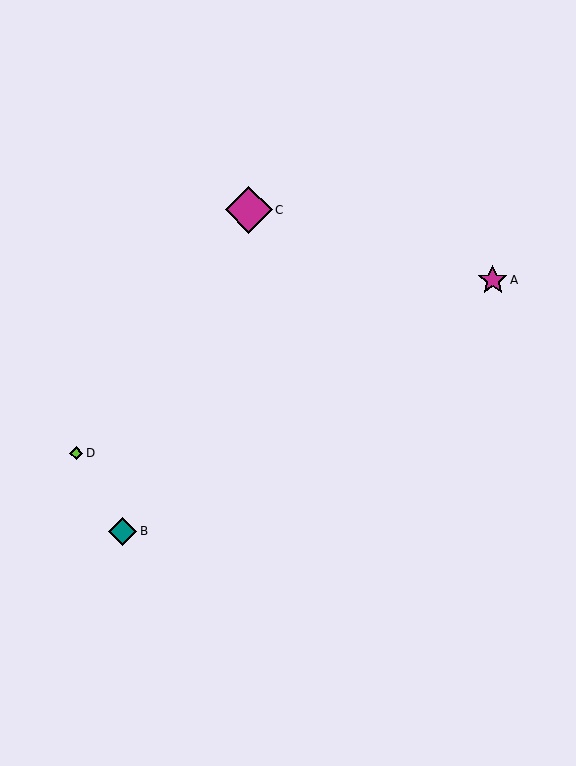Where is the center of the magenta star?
The center of the magenta star is at (493, 280).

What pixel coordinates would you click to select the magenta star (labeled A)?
Click at (493, 280) to select the magenta star A.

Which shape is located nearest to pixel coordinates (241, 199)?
The magenta diamond (labeled C) at (249, 210) is nearest to that location.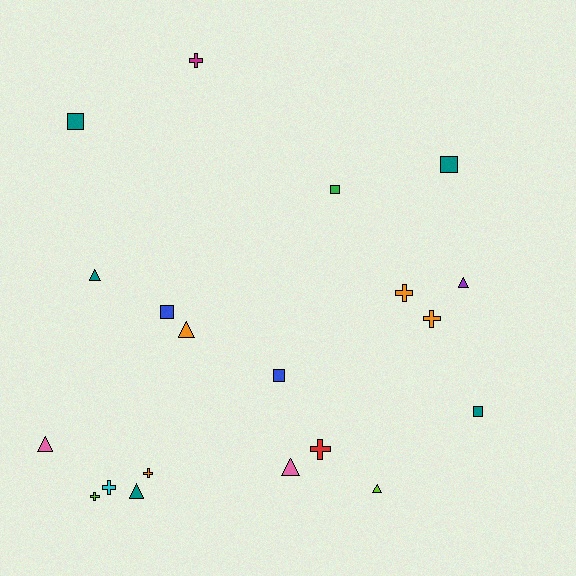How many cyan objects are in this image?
There is 1 cyan object.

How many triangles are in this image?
There are 7 triangles.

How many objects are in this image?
There are 20 objects.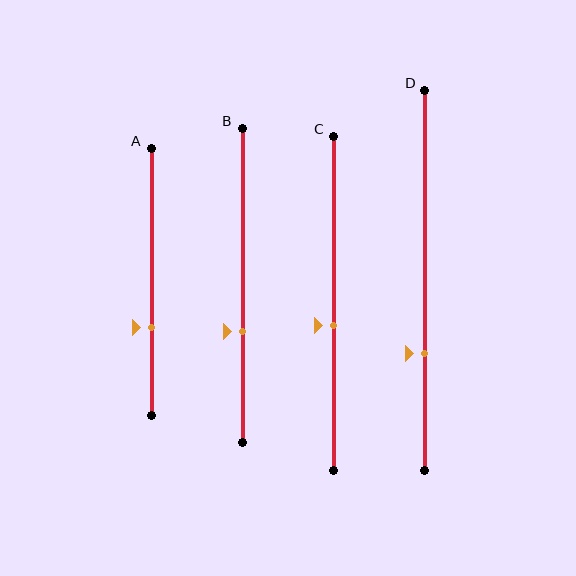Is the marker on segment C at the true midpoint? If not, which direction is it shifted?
No, the marker on segment C is shifted downward by about 6% of the segment length.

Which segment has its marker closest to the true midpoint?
Segment C has its marker closest to the true midpoint.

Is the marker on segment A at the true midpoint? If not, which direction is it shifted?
No, the marker on segment A is shifted downward by about 17% of the segment length.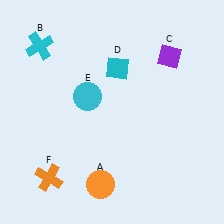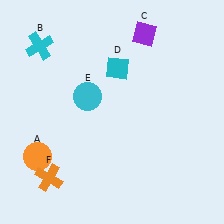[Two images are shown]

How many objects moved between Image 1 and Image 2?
2 objects moved between the two images.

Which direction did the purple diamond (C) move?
The purple diamond (C) moved left.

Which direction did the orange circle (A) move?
The orange circle (A) moved left.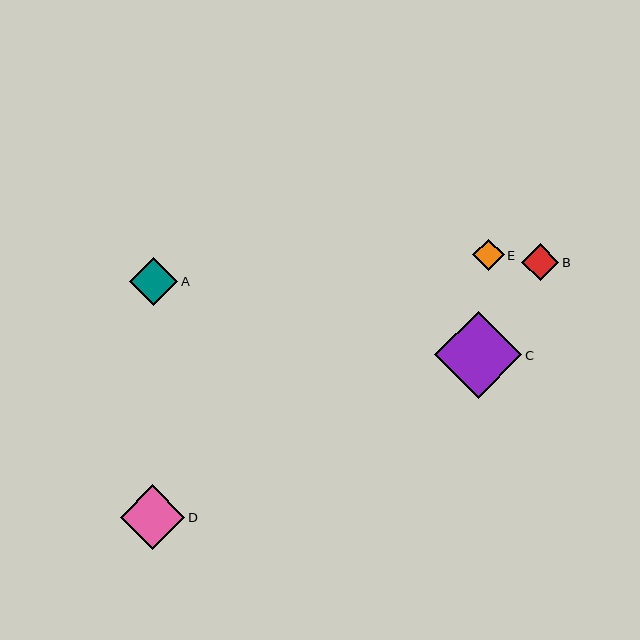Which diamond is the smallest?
Diamond E is the smallest with a size of approximately 32 pixels.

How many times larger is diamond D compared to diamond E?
Diamond D is approximately 2.0 times the size of diamond E.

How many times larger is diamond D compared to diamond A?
Diamond D is approximately 1.3 times the size of diamond A.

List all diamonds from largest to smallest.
From largest to smallest: C, D, A, B, E.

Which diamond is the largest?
Diamond C is the largest with a size of approximately 87 pixels.